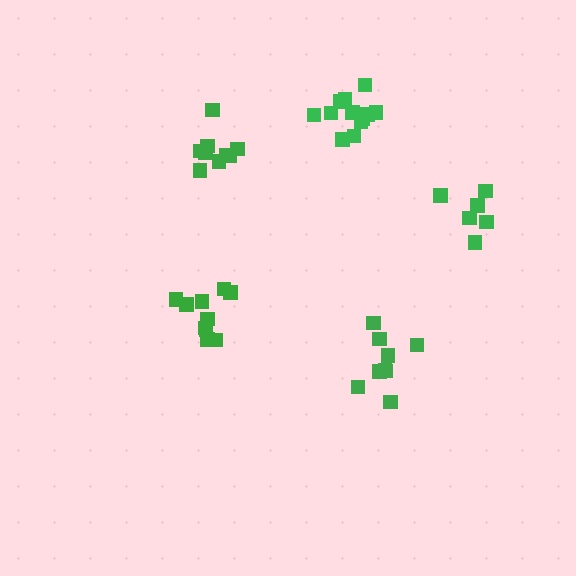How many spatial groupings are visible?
There are 5 spatial groupings.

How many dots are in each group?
Group 1: 6 dots, Group 2: 11 dots, Group 3: 12 dots, Group 4: 9 dots, Group 5: 9 dots (47 total).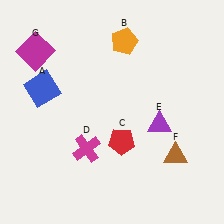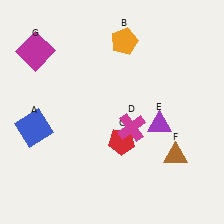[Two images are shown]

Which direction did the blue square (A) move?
The blue square (A) moved down.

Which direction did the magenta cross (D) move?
The magenta cross (D) moved right.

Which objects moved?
The objects that moved are: the blue square (A), the magenta cross (D).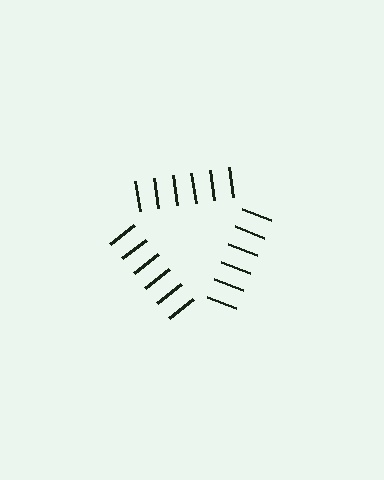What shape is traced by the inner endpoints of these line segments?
An illusory triangle — the line segments terminate on its edges but no continuous stroke is drawn.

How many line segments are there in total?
18 — 6 along each of the 3 edges.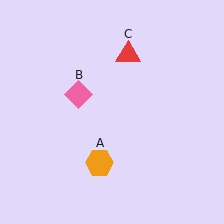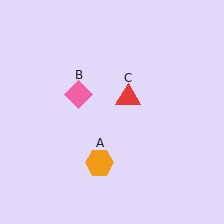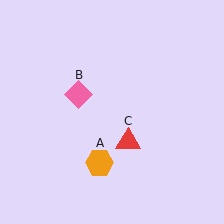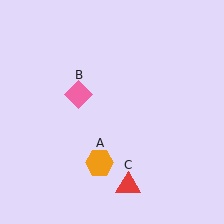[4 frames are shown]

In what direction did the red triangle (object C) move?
The red triangle (object C) moved down.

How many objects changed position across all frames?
1 object changed position: red triangle (object C).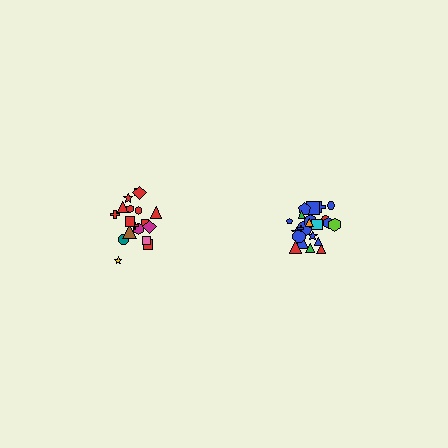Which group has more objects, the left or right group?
The right group.